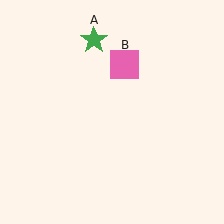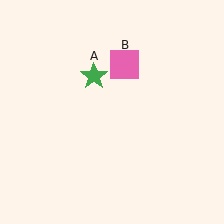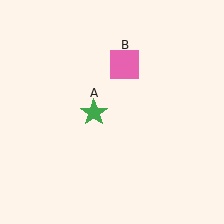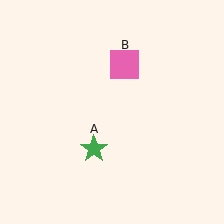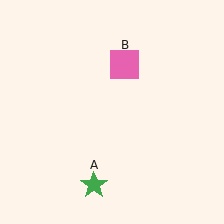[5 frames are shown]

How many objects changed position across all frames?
1 object changed position: green star (object A).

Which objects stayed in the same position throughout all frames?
Pink square (object B) remained stationary.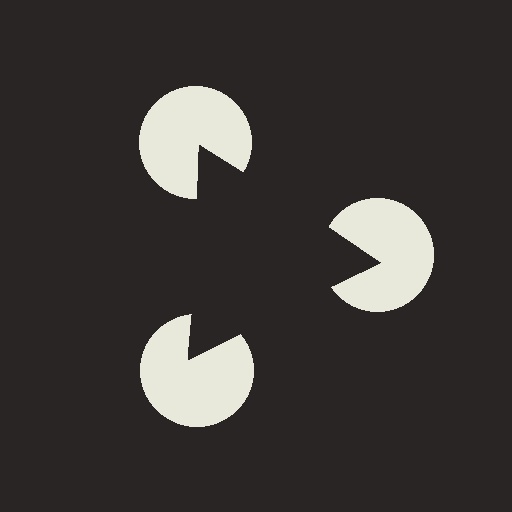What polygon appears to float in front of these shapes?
An illusory triangle — its edges are inferred from the aligned wedge cuts in the pac-man discs, not physically drawn.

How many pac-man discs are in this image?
There are 3 — one at each vertex of the illusory triangle.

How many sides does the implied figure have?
3 sides.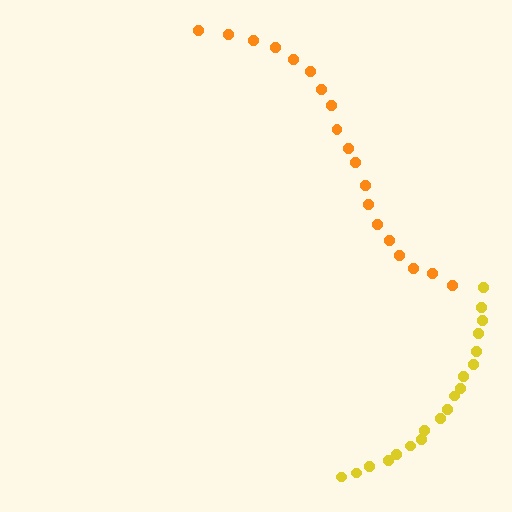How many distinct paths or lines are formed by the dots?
There are 2 distinct paths.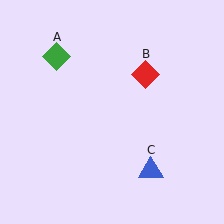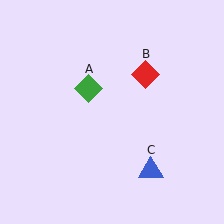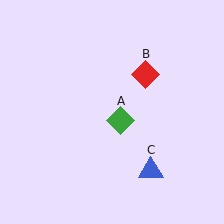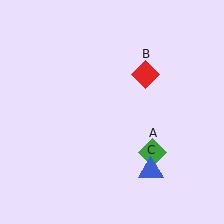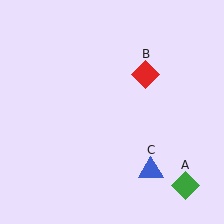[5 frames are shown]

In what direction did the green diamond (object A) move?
The green diamond (object A) moved down and to the right.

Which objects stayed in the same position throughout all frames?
Red diamond (object B) and blue triangle (object C) remained stationary.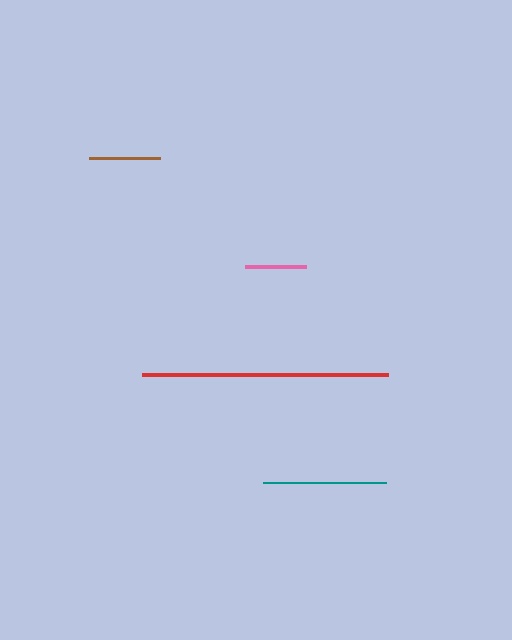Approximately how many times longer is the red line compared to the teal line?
The red line is approximately 2.0 times the length of the teal line.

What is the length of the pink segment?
The pink segment is approximately 60 pixels long.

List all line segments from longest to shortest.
From longest to shortest: red, teal, brown, pink.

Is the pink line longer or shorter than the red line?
The red line is longer than the pink line.